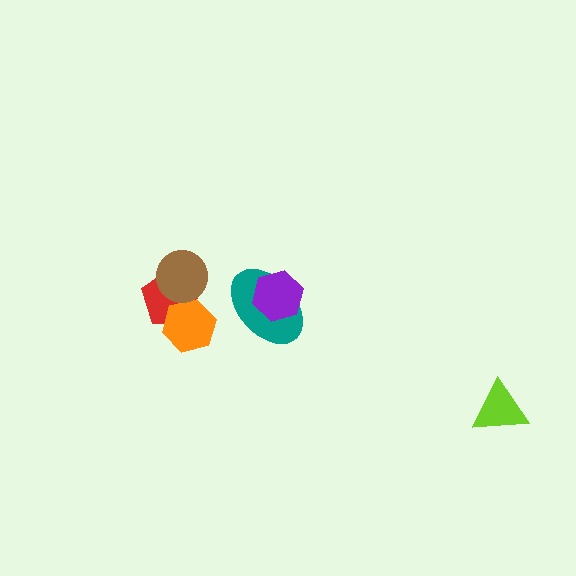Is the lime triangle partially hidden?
No, no other shape covers it.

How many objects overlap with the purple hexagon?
1 object overlaps with the purple hexagon.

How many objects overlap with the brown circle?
1 object overlaps with the brown circle.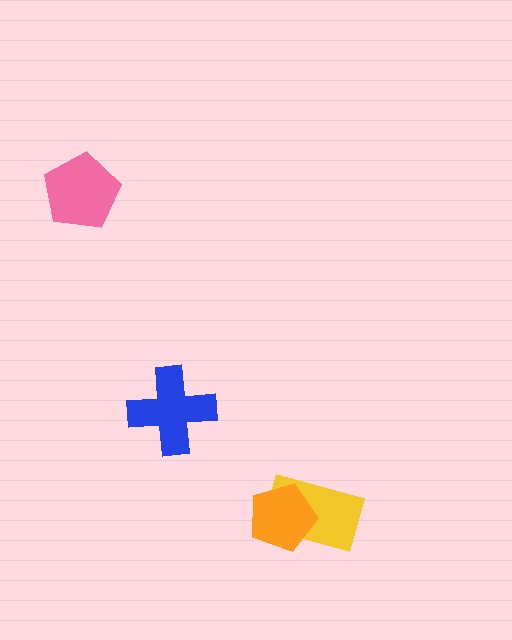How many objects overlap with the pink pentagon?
0 objects overlap with the pink pentagon.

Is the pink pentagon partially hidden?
No, no other shape covers it.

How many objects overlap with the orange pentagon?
1 object overlaps with the orange pentagon.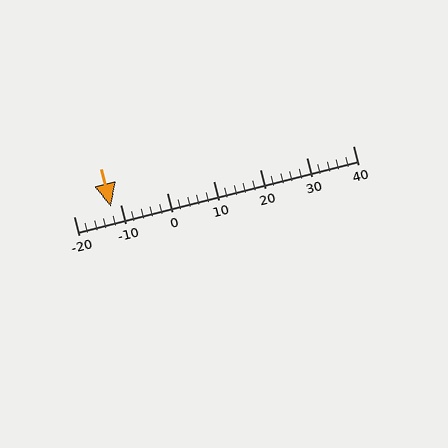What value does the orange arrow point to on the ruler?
The orange arrow points to approximately -12.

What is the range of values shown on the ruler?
The ruler shows values from -20 to 40.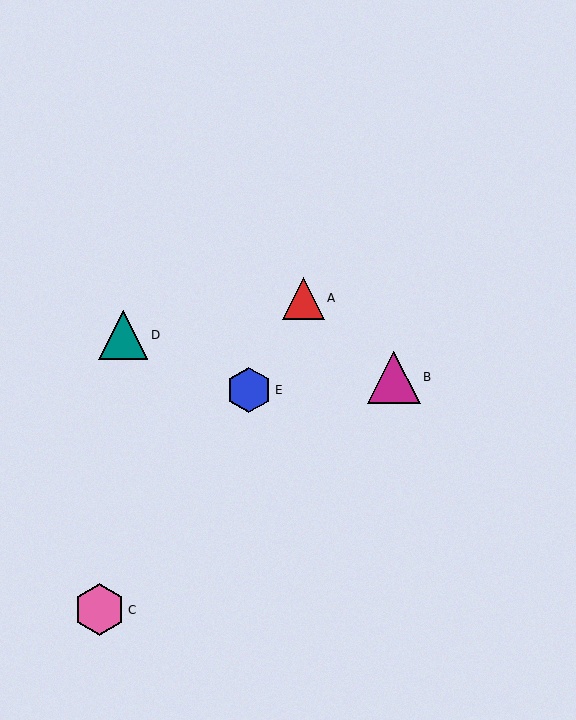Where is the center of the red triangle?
The center of the red triangle is at (303, 298).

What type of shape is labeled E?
Shape E is a blue hexagon.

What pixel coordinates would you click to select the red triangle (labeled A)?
Click at (303, 298) to select the red triangle A.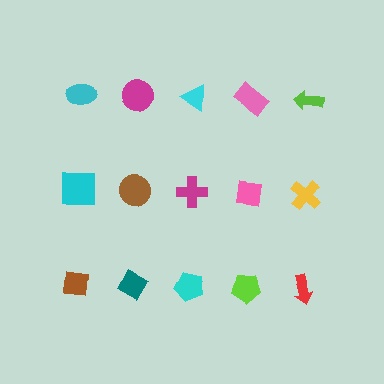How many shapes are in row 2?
5 shapes.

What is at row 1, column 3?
A cyan triangle.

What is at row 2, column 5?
A yellow cross.